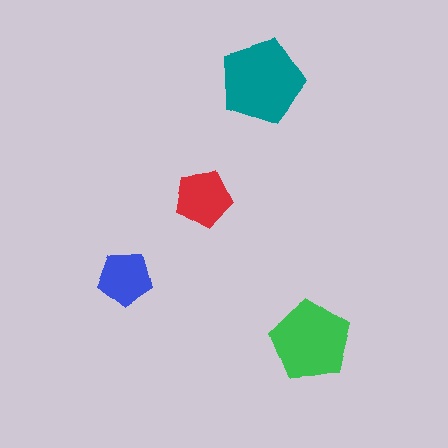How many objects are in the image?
There are 4 objects in the image.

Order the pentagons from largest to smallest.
the teal one, the green one, the red one, the blue one.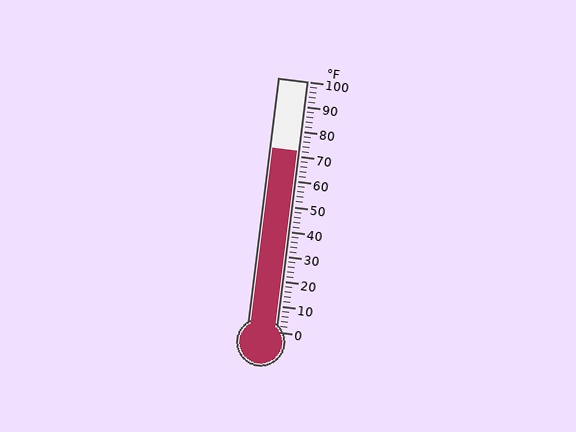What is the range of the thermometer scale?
The thermometer scale ranges from 0°F to 100°F.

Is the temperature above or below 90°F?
The temperature is below 90°F.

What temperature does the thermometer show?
The thermometer shows approximately 72°F.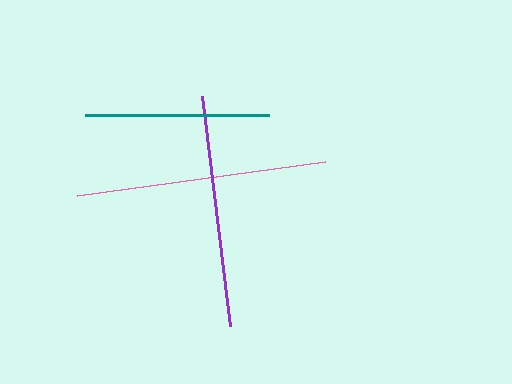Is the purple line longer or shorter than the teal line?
The purple line is longer than the teal line.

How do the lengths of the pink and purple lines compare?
The pink and purple lines are approximately the same length.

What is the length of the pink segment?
The pink segment is approximately 251 pixels long.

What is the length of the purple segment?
The purple segment is approximately 232 pixels long.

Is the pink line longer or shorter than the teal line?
The pink line is longer than the teal line.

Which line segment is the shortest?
The teal line is the shortest at approximately 184 pixels.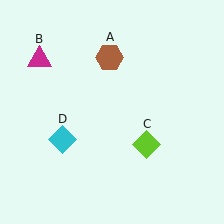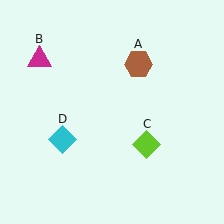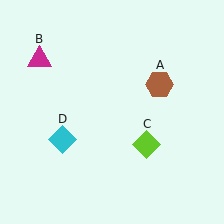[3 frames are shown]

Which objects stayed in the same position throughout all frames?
Magenta triangle (object B) and lime diamond (object C) and cyan diamond (object D) remained stationary.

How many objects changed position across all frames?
1 object changed position: brown hexagon (object A).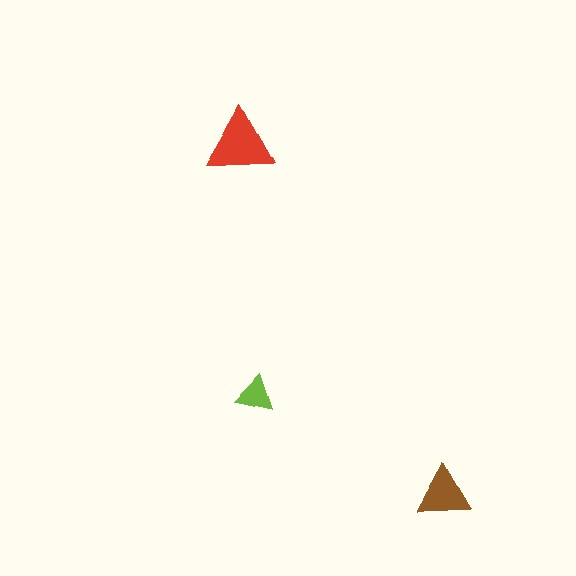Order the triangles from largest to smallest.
the red one, the brown one, the lime one.